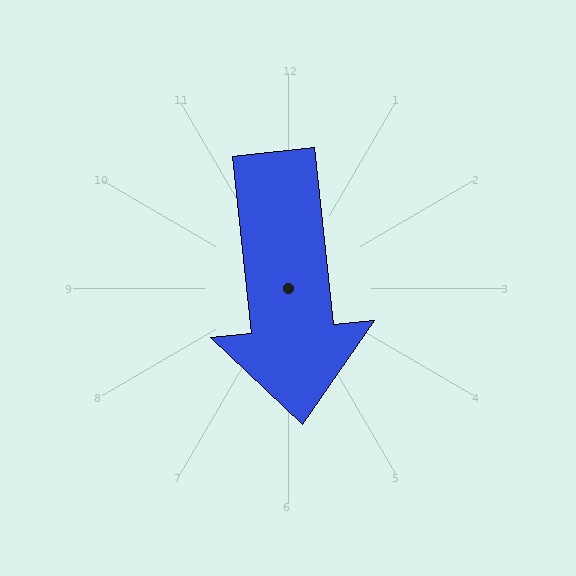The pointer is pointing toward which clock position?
Roughly 6 o'clock.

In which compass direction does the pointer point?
South.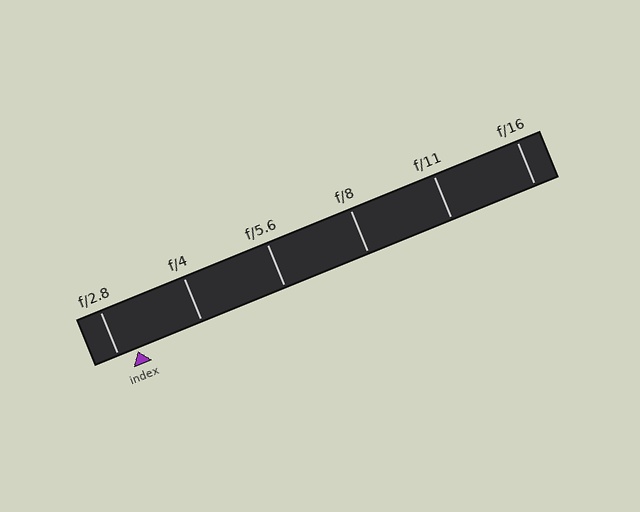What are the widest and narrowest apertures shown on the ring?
The widest aperture shown is f/2.8 and the narrowest is f/16.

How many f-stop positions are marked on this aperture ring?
There are 6 f-stop positions marked.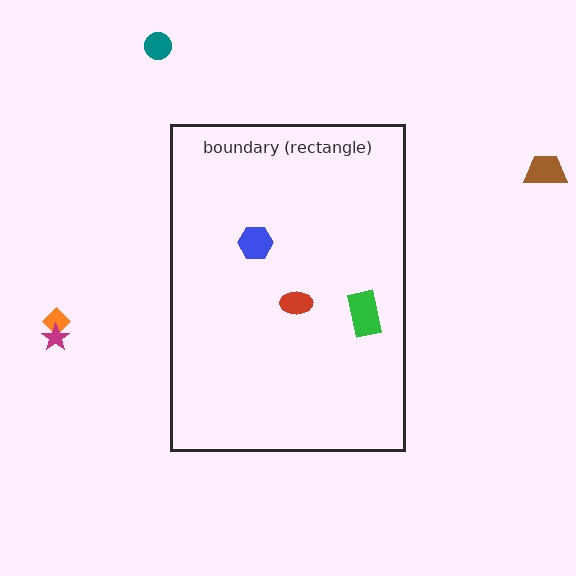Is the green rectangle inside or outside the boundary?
Inside.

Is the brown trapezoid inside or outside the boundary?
Outside.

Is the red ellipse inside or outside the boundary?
Inside.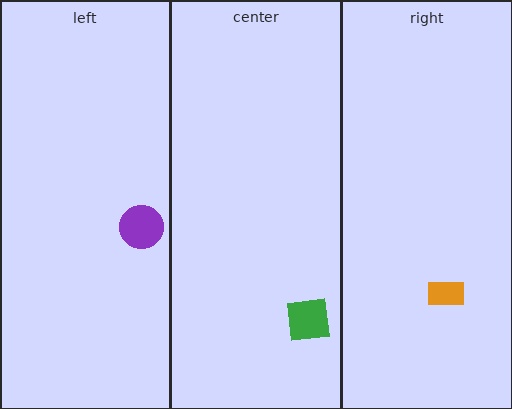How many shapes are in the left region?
1.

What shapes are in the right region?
The orange rectangle.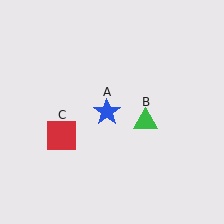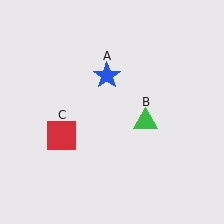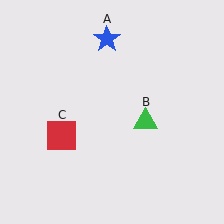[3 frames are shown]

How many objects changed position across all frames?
1 object changed position: blue star (object A).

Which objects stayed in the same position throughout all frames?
Green triangle (object B) and red square (object C) remained stationary.